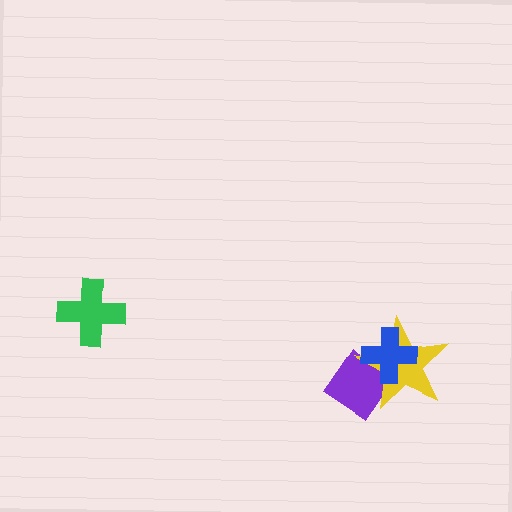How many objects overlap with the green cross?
0 objects overlap with the green cross.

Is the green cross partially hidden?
No, no other shape covers it.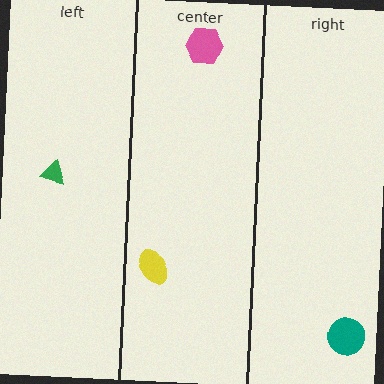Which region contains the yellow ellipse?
The center region.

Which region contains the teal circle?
The right region.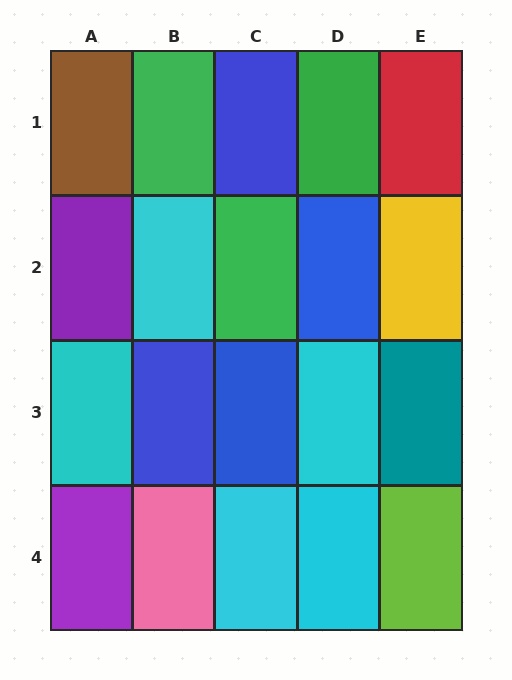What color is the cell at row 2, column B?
Cyan.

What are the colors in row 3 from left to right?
Cyan, blue, blue, cyan, teal.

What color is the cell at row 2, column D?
Blue.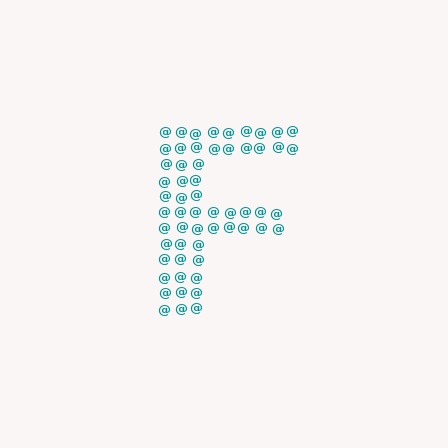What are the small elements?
The small elements are at signs.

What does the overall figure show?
The overall figure shows the letter F.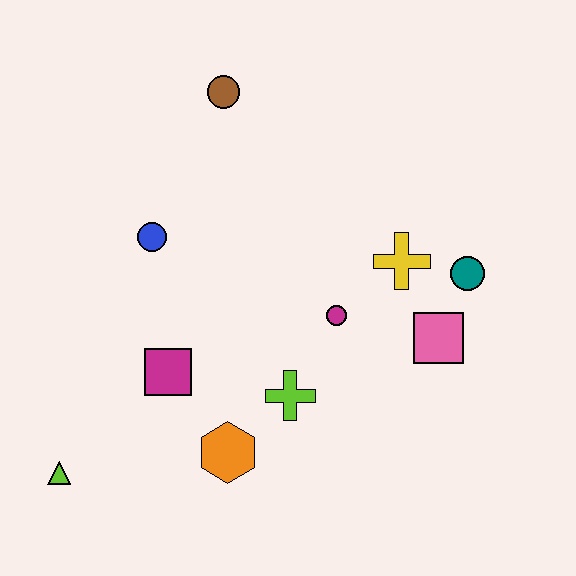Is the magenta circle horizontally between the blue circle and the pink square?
Yes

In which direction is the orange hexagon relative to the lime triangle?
The orange hexagon is to the right of the lime triangle.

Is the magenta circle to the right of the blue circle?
Yes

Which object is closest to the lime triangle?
The magenta square is closest to the lime triangle.